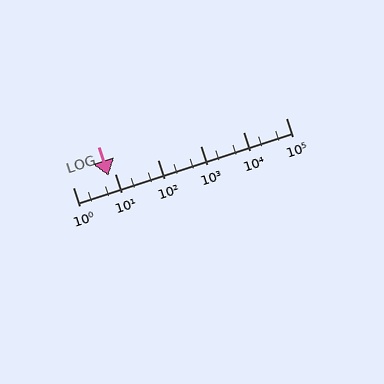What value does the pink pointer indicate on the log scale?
The pointer indicates approximately 6.9.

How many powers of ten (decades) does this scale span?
The scale spans 5 decades, from 1 to 100000.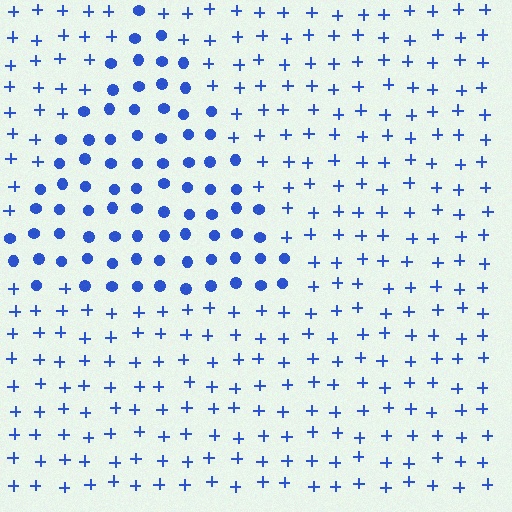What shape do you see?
I see a triangle.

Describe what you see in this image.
The image is filled with small blue elements arranged in a uniform grid. A triangle-shaped region contains circles, while the surrounding area contains plus signs. The boundary is defined purely by the change in element shape.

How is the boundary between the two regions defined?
The boundary is defined by a change in element shape: circles inside vs. plus signs outside. All elements share the same color and spacing.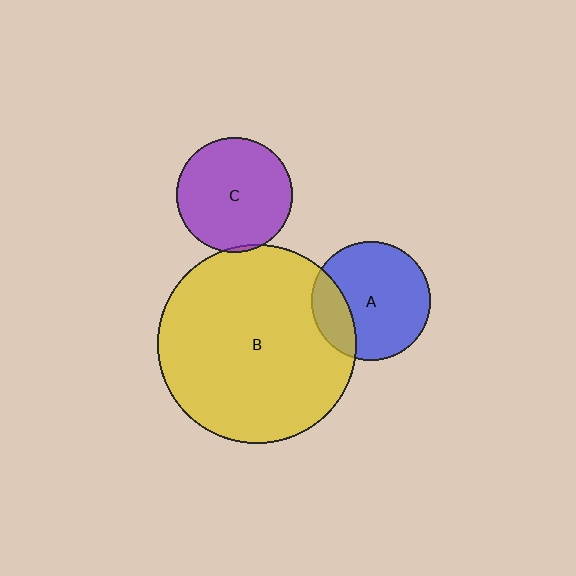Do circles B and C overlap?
Yes.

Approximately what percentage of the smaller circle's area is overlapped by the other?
Approximately 5%.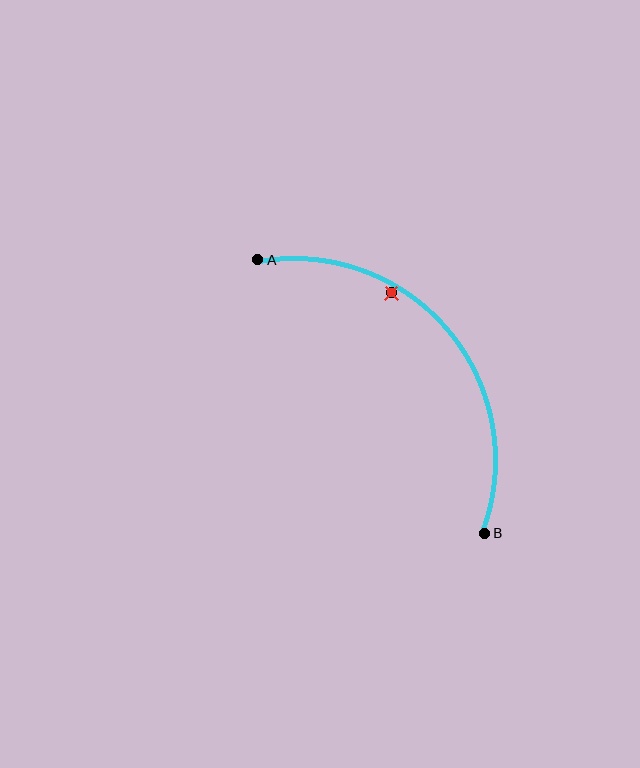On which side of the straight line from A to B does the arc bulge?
The arc bulges above and to the right of the straight line connecting A and B.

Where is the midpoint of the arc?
The arc midpoint is the point on the curve farthest from the straight line joining A and B. It sits above and to the right of that line.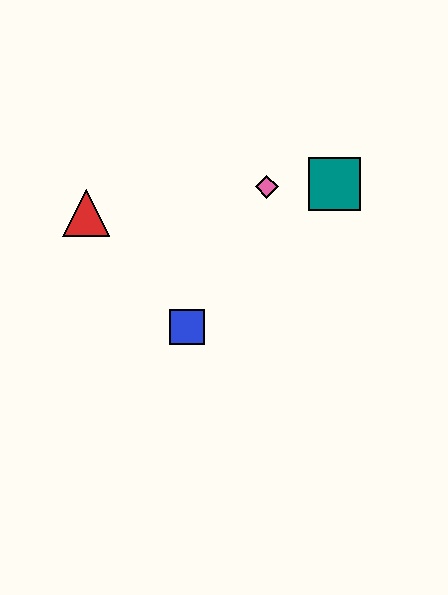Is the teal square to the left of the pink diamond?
No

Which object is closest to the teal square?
The pink diamond is closest to the teal square.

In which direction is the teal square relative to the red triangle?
The teal square is to the right of the red triangle.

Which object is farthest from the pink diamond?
The red triangle is farthest from the pink diamond.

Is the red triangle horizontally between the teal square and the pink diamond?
No